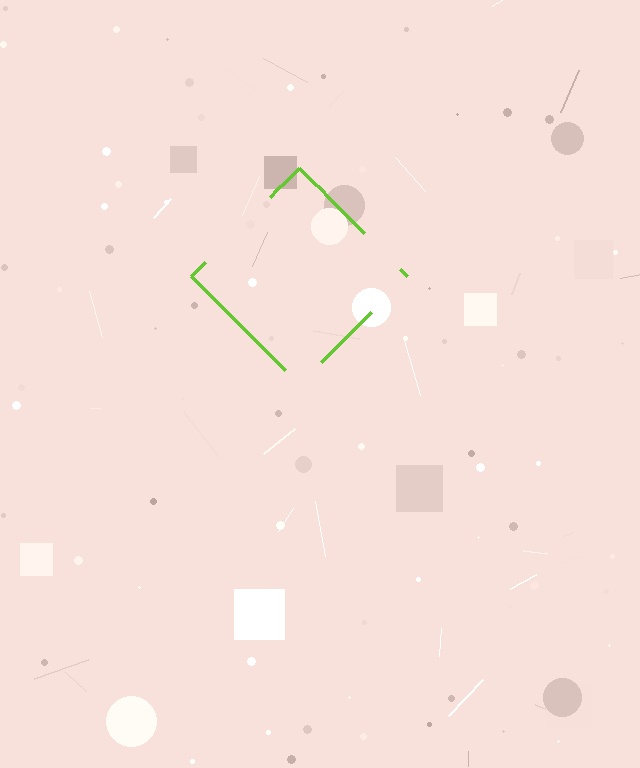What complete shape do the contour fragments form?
The contour fragments form a diamond.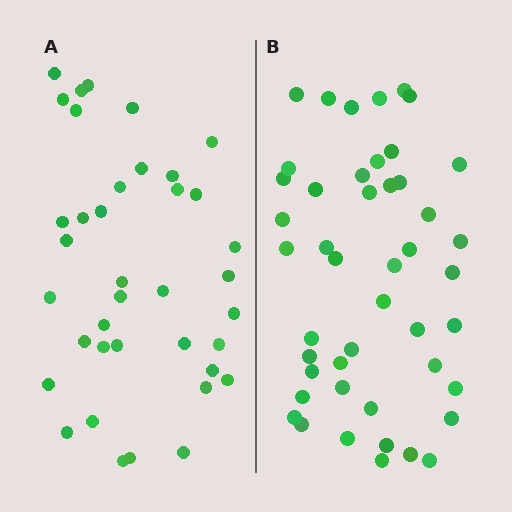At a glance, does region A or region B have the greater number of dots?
Region B (the right region) has more dots.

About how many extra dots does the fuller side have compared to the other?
Region B has roughly 8 or so more dots than region A.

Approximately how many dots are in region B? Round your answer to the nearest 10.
About 50 dots. (The exact count is 46, which rounds to 50.)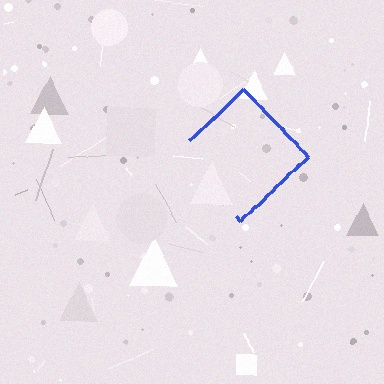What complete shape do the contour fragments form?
The contour fragments form a diamond.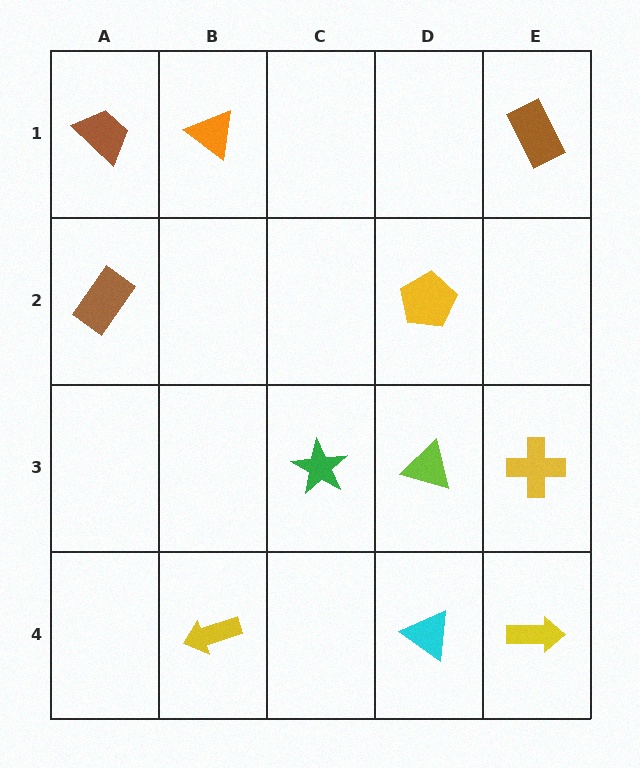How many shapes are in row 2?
2 shapes.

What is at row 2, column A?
A brown rectangle.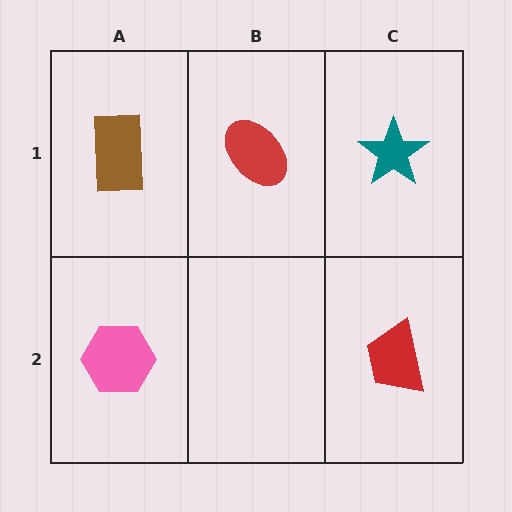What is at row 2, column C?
A red trapezoid.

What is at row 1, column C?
A teal star.